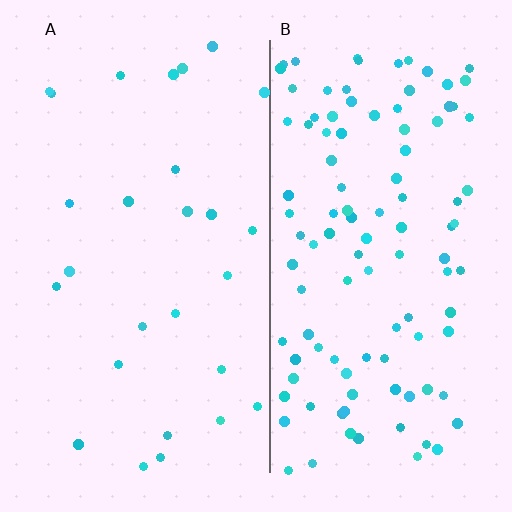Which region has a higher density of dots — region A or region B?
B (the right).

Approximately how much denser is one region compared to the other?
Approximately 4.0× — region B over region A.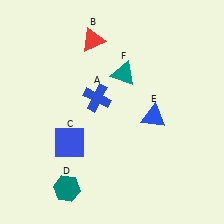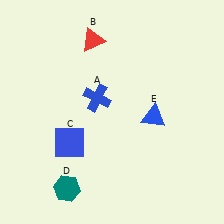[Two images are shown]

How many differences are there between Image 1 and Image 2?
There is 1 difference between the two images.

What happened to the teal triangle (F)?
The teal triangle (F) was removed in Image 2. It was in the top-right area of Image 1.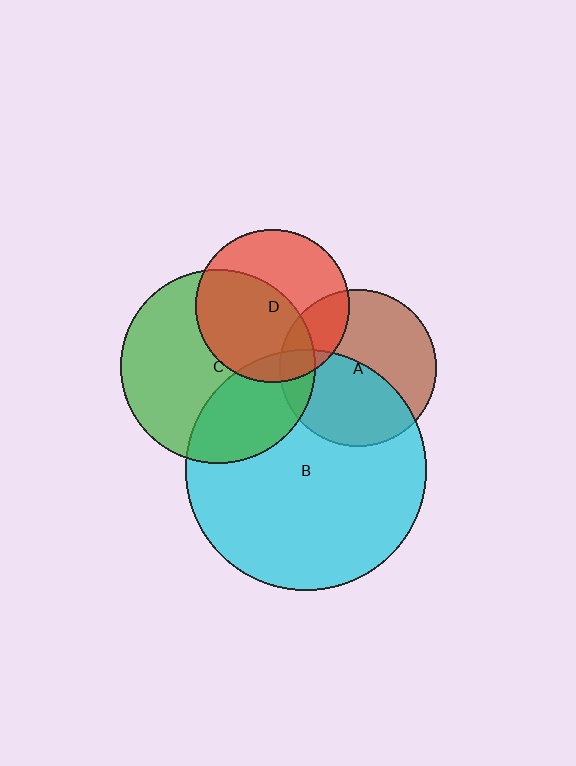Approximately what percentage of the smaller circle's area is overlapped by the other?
Approximately 15%.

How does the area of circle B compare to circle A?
Approximately 2.4 times.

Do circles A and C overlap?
Yes.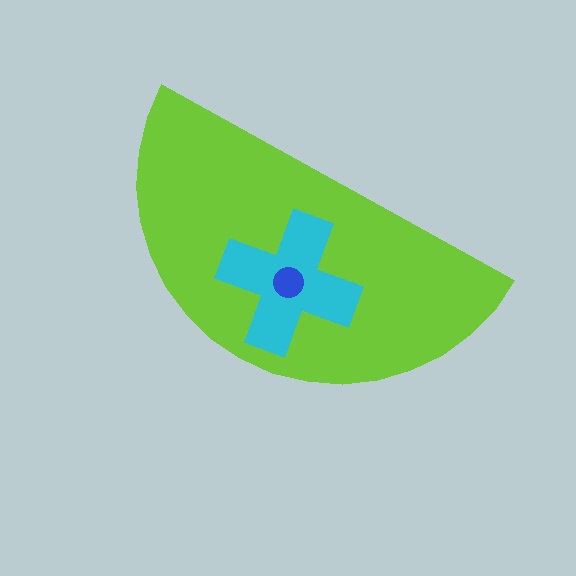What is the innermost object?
The blue circle.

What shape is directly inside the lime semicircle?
The cyan cross.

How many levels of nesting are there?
3.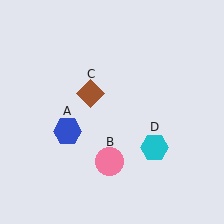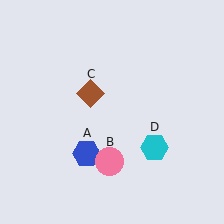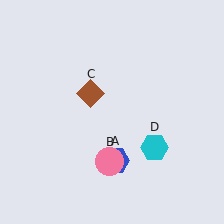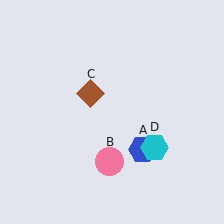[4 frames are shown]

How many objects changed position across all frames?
1 object changed position: blue hexagon (object A).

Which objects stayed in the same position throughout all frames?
Pink circle (object B) and brown diamond (object C) and cyan hexagon (object D) remained stationary.